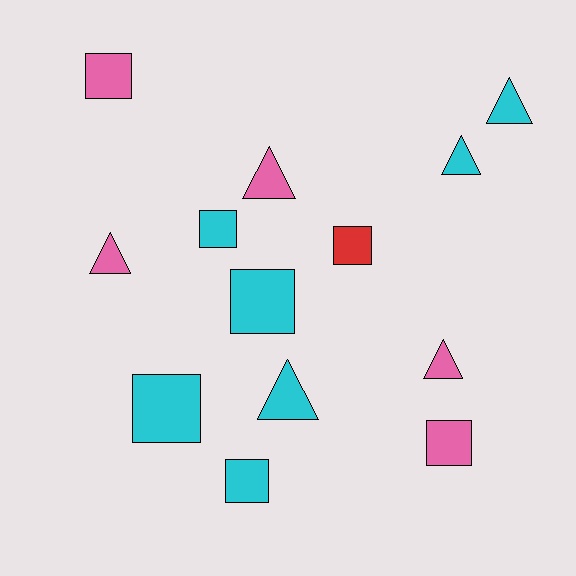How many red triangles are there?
There are no red triangles.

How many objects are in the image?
There are 13 objects.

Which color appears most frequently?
Cyan, with 7 objects.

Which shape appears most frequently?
Square, with 7 objects.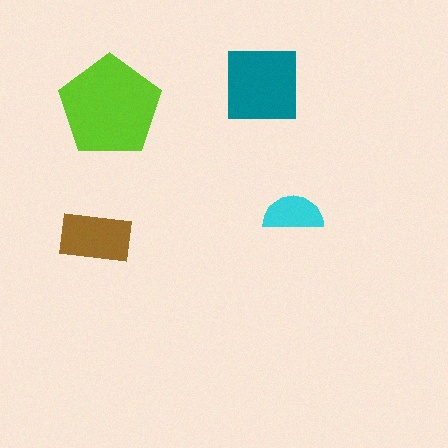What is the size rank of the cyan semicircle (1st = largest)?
4th.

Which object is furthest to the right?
The cyan semicircle is rightmost.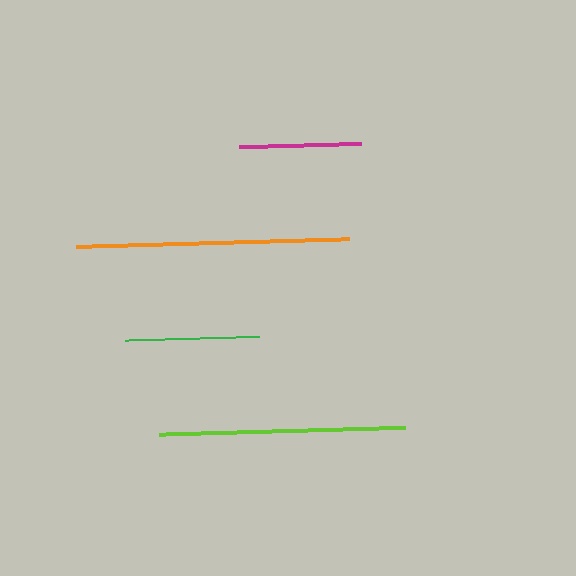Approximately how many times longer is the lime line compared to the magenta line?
The lime line is approximately 2.0 times the length of the magenta line.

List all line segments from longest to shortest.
From longest to shortest: orange, lime, green, magenta.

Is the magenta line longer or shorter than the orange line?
The orange line is longer than the magenta line.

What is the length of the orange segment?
The orange segment is approximately 274 pixels long.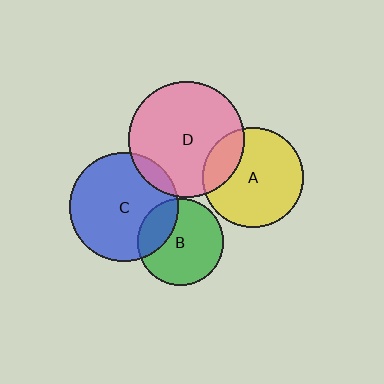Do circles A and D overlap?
Yes.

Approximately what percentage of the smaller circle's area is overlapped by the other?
Approximately 20%.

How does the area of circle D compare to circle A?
Approximately 1.3 times.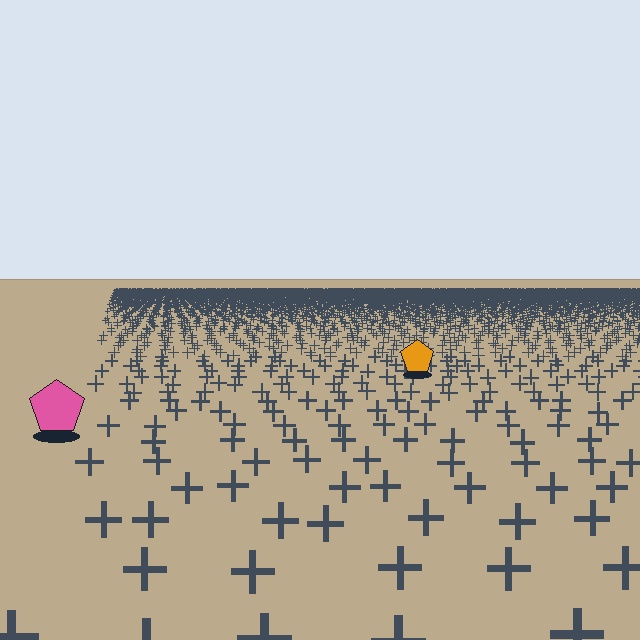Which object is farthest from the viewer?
The orange pentagon is farthest from the viewer. It appears smaller and the ground texture around it is denser.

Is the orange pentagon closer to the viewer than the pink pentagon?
No. The pink pentagon is closer — you can tell from the texture gradient: the ground texture is coarser near it.